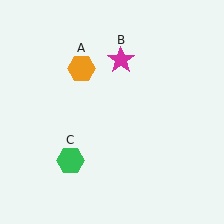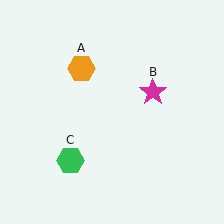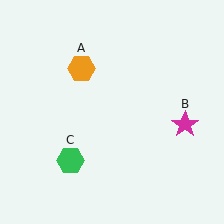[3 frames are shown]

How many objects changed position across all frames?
1 object changed position: magenta star (object B).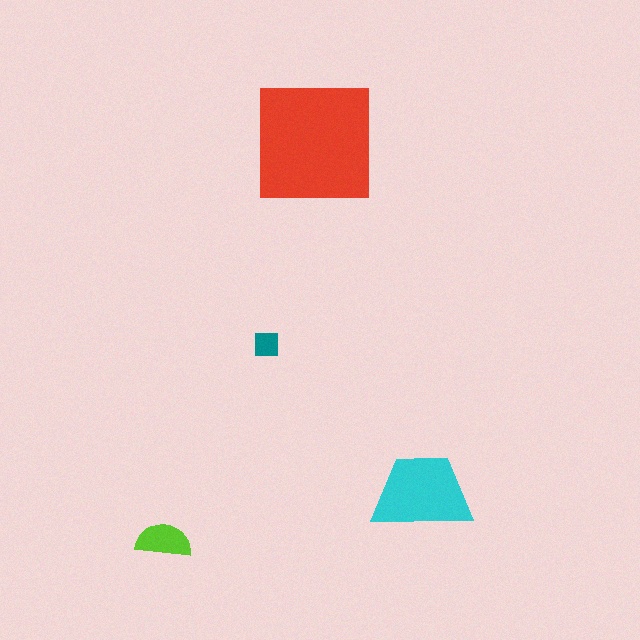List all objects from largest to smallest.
The red square, the cyan trapezoid, the lime semicircle, the teal square.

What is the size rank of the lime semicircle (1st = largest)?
3rd.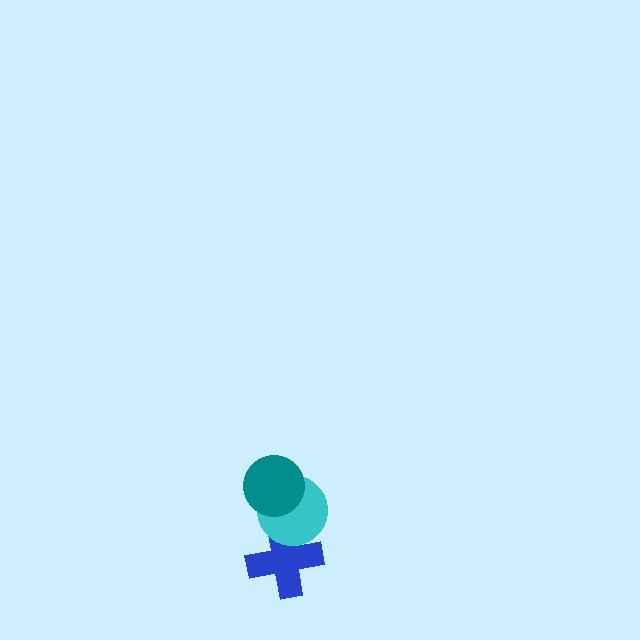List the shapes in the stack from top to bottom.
From top to bottom: the teal circle, the cyan circle, the blue cross.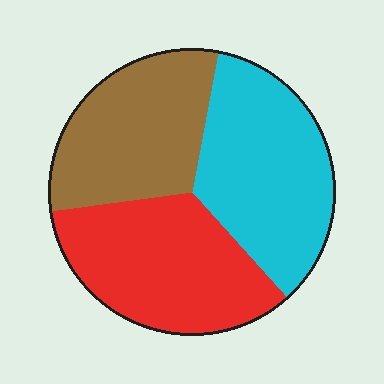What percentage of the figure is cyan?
Cyan takes up about one third (1/3) of the figure.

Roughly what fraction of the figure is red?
Red covers about 35% of the figure.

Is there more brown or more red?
Red.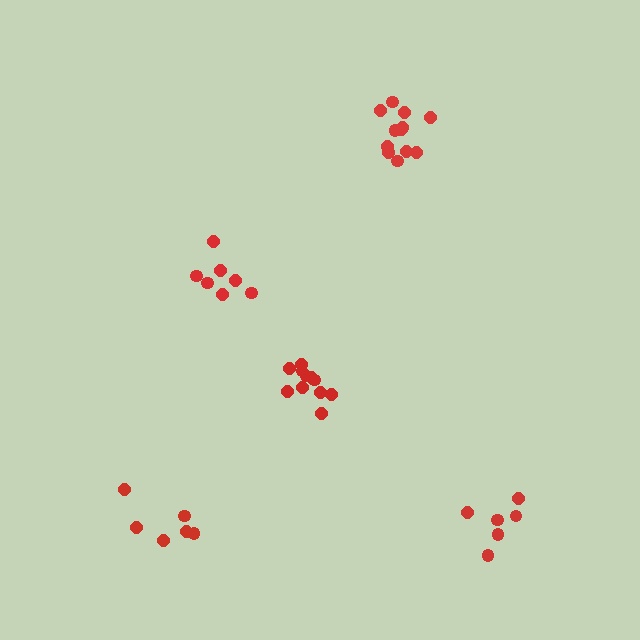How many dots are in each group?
Group 1: 6 dots, Group 2: 12 dots, Group 3: 11 dots, Group 4: 7 dots, Group 5: 6 dots (42 total).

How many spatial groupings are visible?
There are 5 spatial groupings.